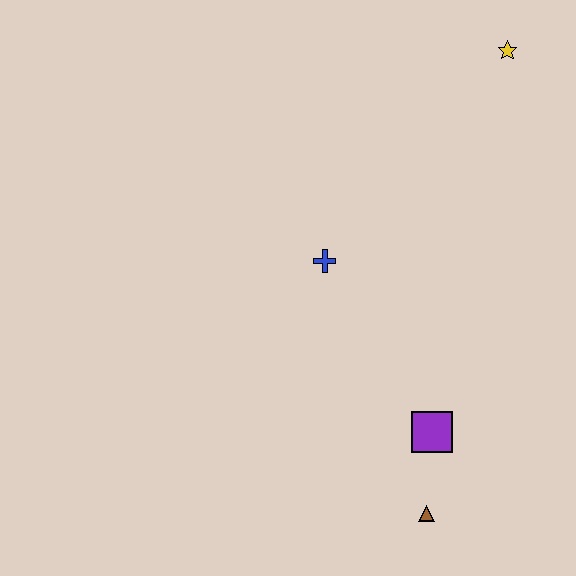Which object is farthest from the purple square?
The yellow star is farthest from the purple square.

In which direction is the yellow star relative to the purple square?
The yellow star is above the purple square.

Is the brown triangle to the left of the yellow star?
Yes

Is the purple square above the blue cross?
No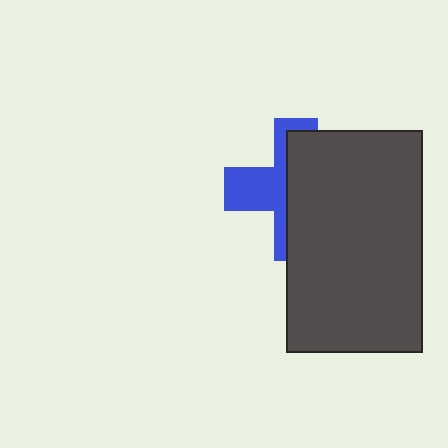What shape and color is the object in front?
The object in front is a dark gray rectangle.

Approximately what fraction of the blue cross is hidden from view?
Roughly 60% of the blue cross is hidden behind the dark gray rectangle.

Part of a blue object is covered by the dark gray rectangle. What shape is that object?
It is a cross.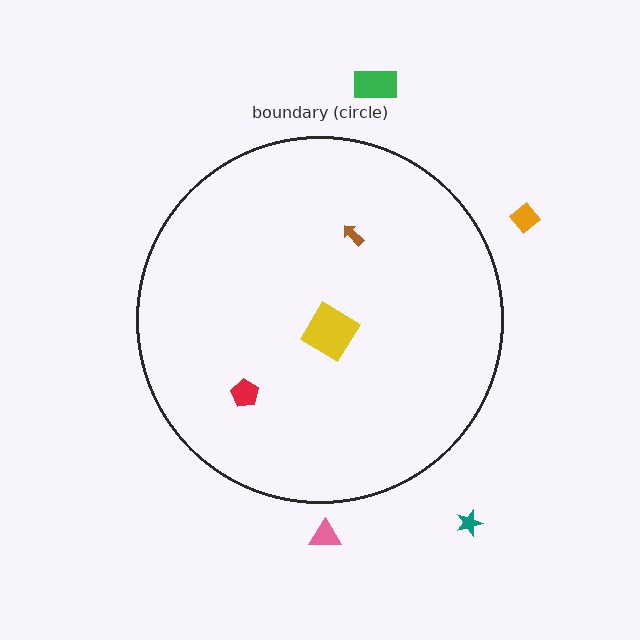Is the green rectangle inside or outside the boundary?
Outside.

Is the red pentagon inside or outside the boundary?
Inside.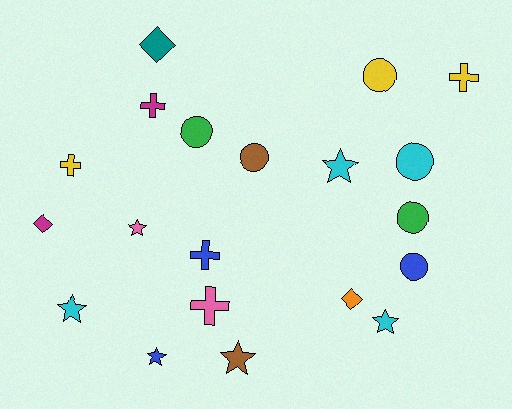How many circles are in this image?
There are 6 circles.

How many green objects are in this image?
There are 2 green objects.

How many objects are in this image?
There are 20 objects.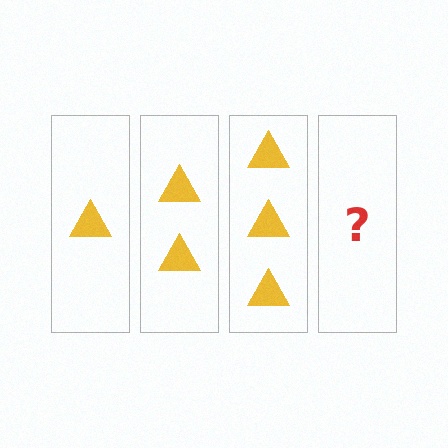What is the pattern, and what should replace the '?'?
The pattern is that each step adds one more triangle. The '?' should be 4 triangles.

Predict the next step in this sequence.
The next step is 4 triangles.